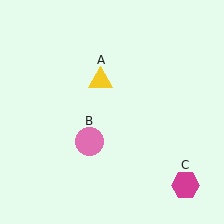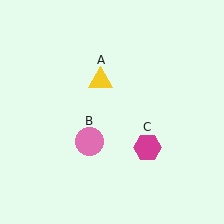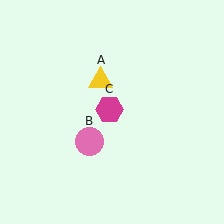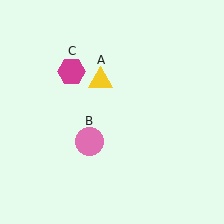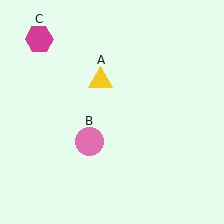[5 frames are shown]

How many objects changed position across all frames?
1 object changed position: magenta hexagon (object C).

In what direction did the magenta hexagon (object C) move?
The magenta hexagon (object C) moved up and to the left.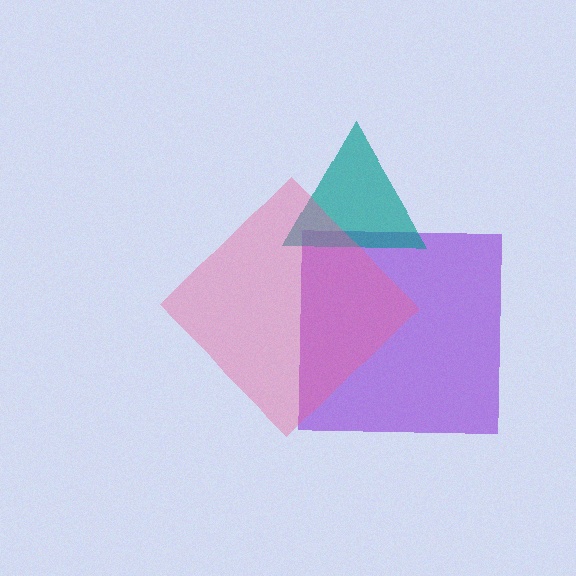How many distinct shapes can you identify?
There are 3 distinct shapes: a purple square, a teal triangle, a pink diamond.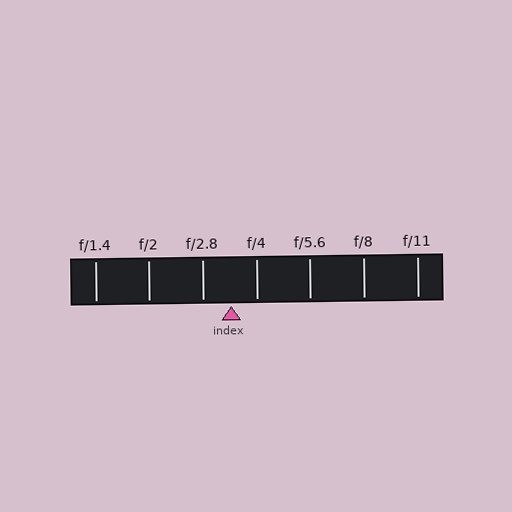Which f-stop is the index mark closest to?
The index mark is closest to f/4.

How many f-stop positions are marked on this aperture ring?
There are 7 f-stop positions marked.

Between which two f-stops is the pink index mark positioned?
The index mark is between f/2.8 and f/4.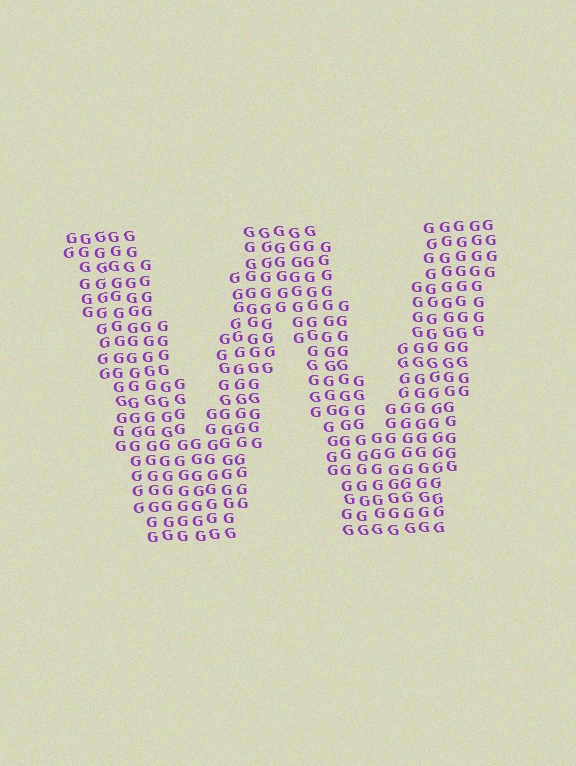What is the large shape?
The large shape is the letter W.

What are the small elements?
The small elements are letter G's.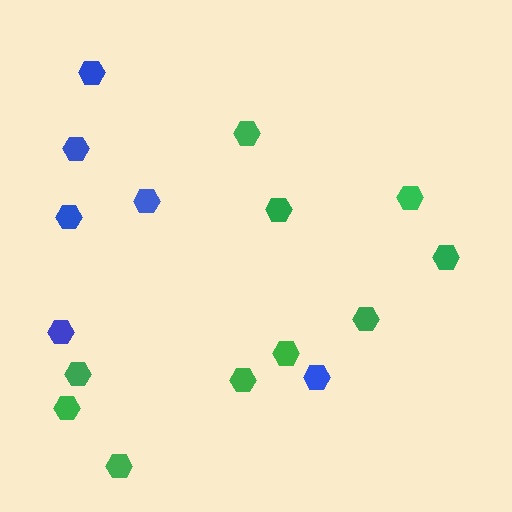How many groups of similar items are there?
There are 2 groups: one group of green hexagons (10) and one group of blue hexagons (6).